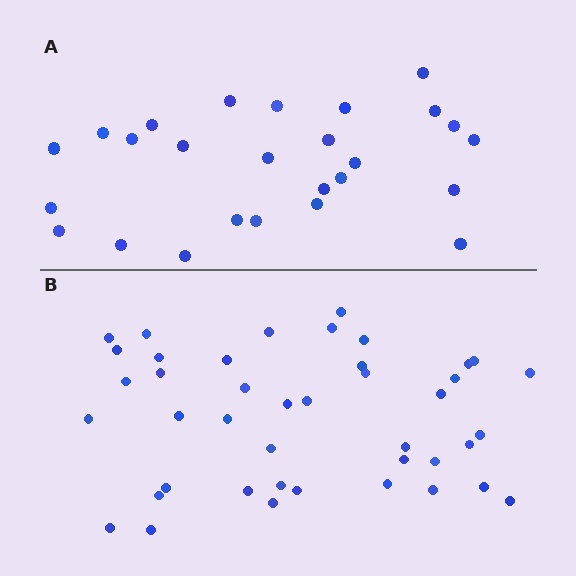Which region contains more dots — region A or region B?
Region B (the bottom region) has more dots.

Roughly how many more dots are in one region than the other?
Region B has approximately 15 more dots than region A.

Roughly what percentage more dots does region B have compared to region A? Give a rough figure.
About 60% more.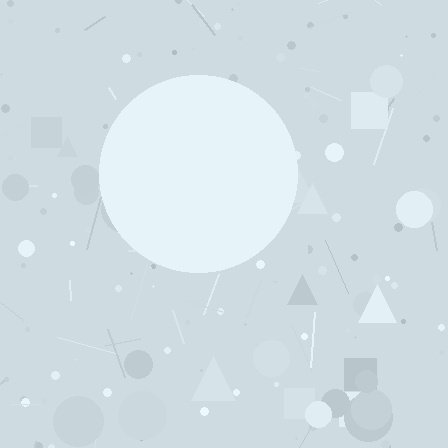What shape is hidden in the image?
A circle is hidden in the image.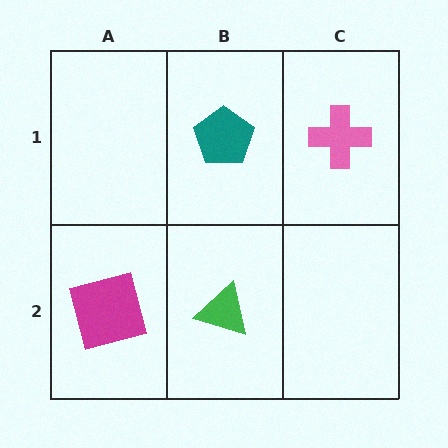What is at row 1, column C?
A pink cross.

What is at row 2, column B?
A green triangle.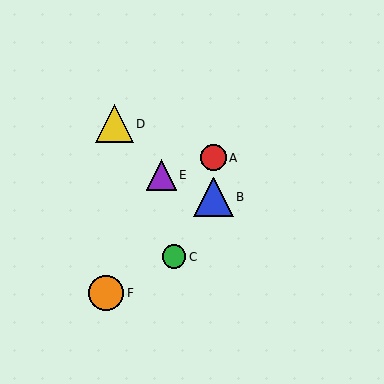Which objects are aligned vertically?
Objects A, B are aligned vertically.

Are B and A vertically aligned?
Yes, both are at x≈213.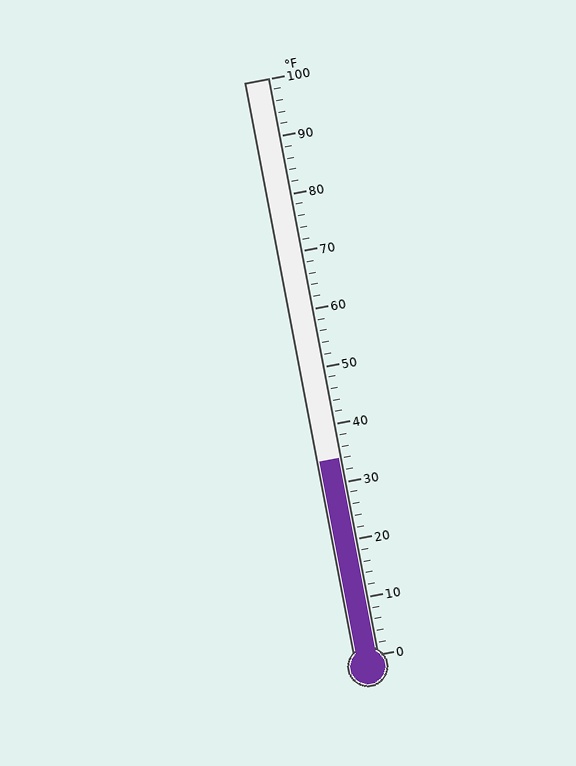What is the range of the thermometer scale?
The thermometer scale ranges from 0°F to 100°F.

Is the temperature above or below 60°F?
The temperature is below 60°F.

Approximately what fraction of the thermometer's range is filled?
The thermometer is filled to approximately 35% of its range.